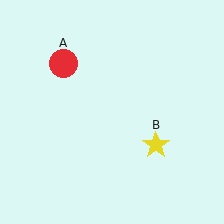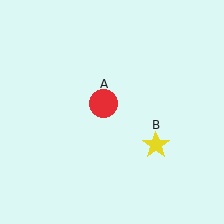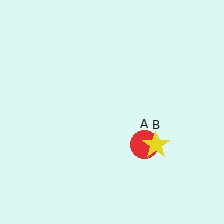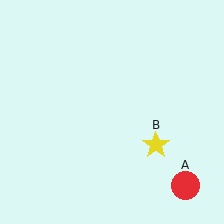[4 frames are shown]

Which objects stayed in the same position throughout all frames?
Yellow star (object B) remained stationary.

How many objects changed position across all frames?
1 object changed position: red circle (object A).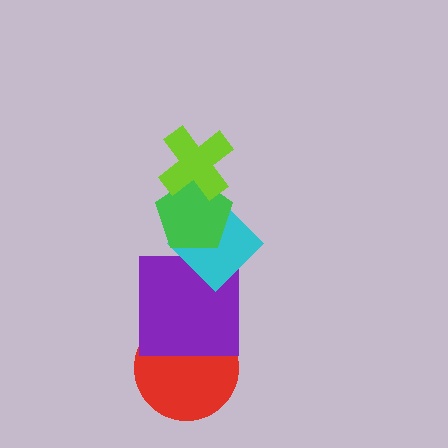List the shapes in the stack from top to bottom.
From top to bottom: the lime cross, the green pentagon, the cyan diamond, the purple square, the red circle.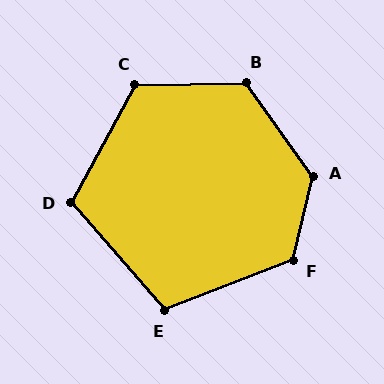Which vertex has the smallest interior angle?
E, at approximately 109 degrees.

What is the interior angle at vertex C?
Approximately 119 degrees (obtuse).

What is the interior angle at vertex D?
Approximately 111 degrees (obtuse).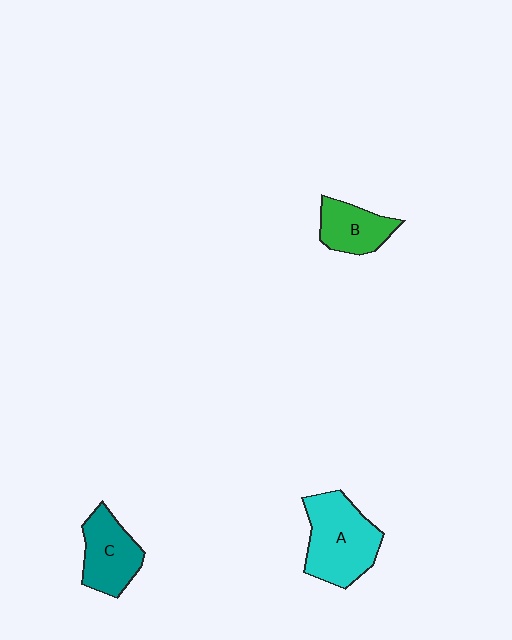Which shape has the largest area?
Shape A (cyan).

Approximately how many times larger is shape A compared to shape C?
Approximately 1.4 times.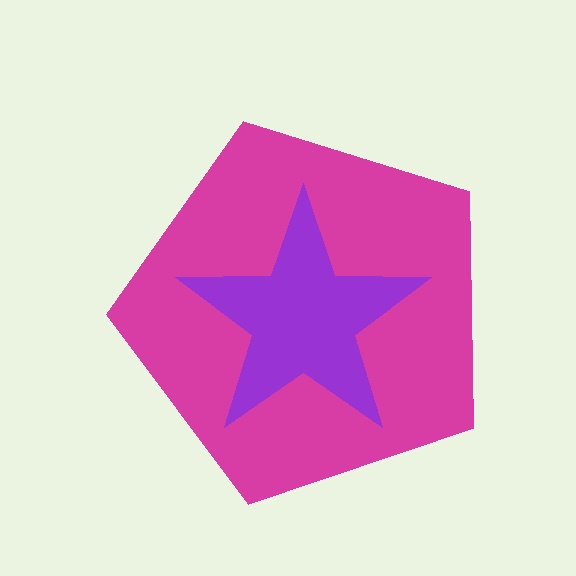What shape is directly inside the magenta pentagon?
The purple star.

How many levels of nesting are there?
2.